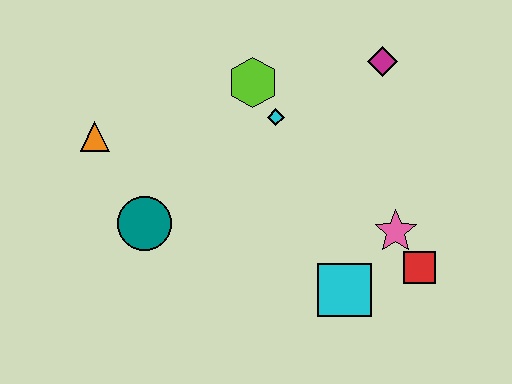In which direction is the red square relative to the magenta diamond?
The red square is below the magenta diamond.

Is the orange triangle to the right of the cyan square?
No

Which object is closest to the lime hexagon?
The cyan diamond is closest to the lime hexagon.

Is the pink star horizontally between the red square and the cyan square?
Yes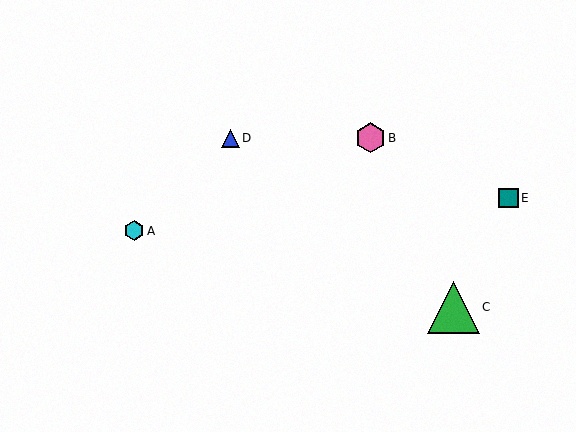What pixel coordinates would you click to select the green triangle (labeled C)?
Click at (454, 307) to select the green triangle C.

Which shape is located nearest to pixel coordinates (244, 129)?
The blue triangle (labeled D) at (230, 138) is nearest to that location.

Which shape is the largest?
The green triangle (labeled C) is the largest.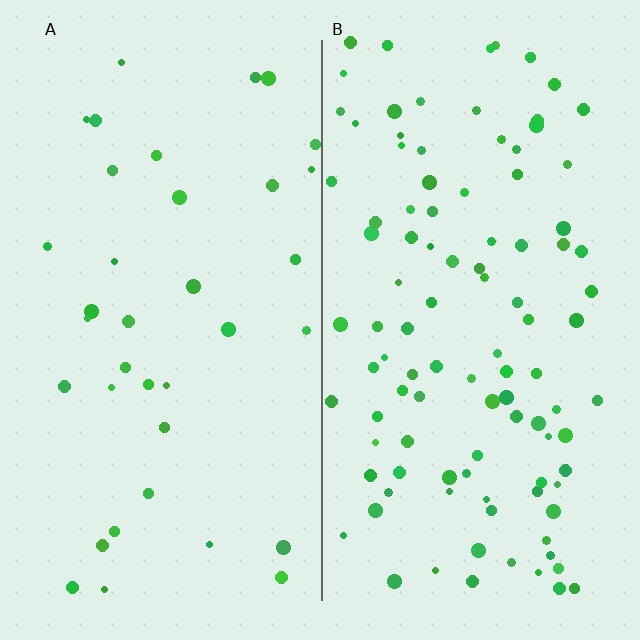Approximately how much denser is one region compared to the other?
Approximately 2.9× — region B over region A.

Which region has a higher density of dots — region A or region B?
B (the right).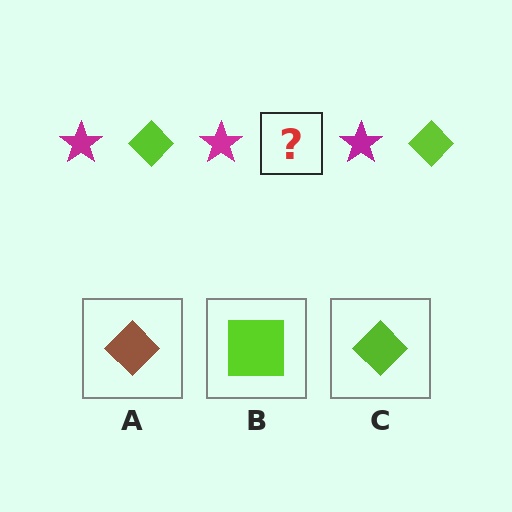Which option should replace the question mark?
Option C.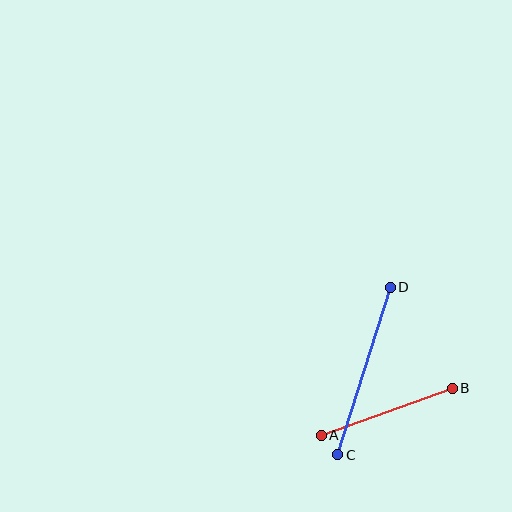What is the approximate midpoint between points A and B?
The midpoint is at approximately (387, 412) pixels.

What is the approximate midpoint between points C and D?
The midpoint is at approximately (364, 371) pixels.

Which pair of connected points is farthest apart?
Points C and D are farthest apart.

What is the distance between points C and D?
The distance is approximately 176 pixels.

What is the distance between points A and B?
The distance is approximately 139 pixels.